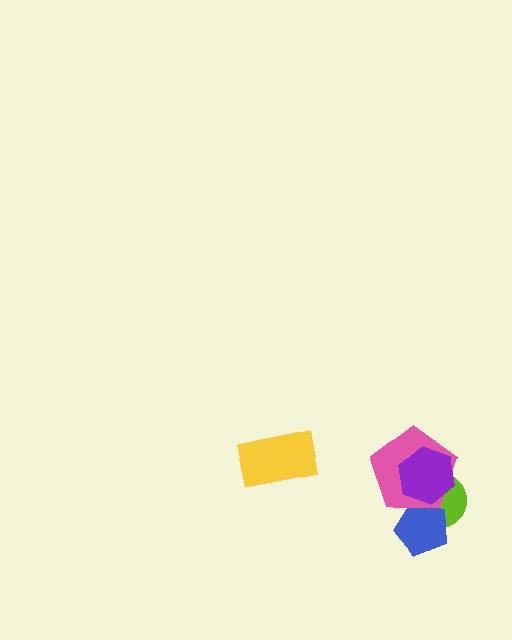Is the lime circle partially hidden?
Yes, it is partially covered by another shape.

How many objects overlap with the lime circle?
3 objects overlap with the lime circle.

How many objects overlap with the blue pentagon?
2 objects overlap with the blue pentagon.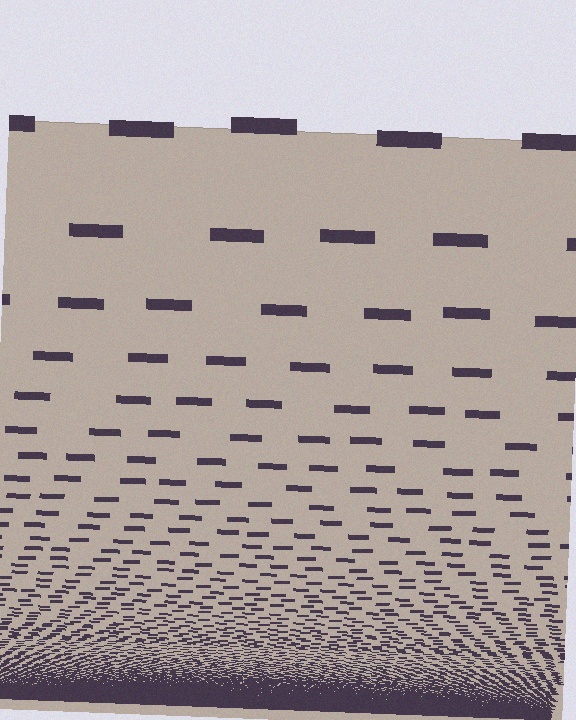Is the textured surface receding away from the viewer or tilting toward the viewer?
The surface appears to tilt toward the viewer. Texture elements get larger and sparser toward the top.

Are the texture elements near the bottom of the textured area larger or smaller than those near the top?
Smaller. The gradient is inverted — elements near the bottom are smaller and denser.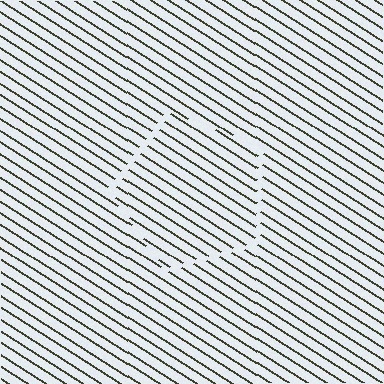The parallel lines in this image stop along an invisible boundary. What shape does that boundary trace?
An illusory pentagon. The interior of the shape contains the same grating, shifted by half a period — the contour is defined by the phase discontinuity where line-ends from the inner and outer gratings abut.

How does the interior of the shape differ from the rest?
The interior of the shape contains the same grating, shifted by half a period — the contour is defined by the phase discontinuity where line-ends from the inner and outer gratings abut.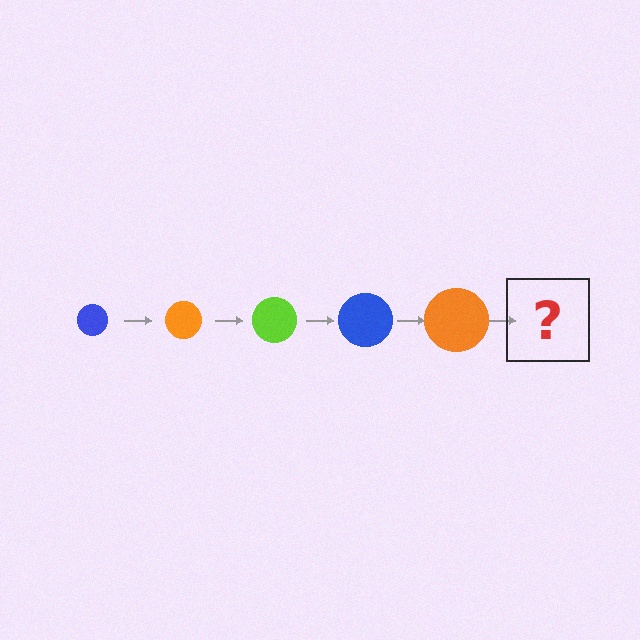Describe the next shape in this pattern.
It should be a lime circle, larger than the previous one.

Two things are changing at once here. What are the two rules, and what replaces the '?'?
The two rules are that the circle grows larger each step and the color cycles through blue, orange, and lime. The '?' should be a lime circle, larger than the previous one.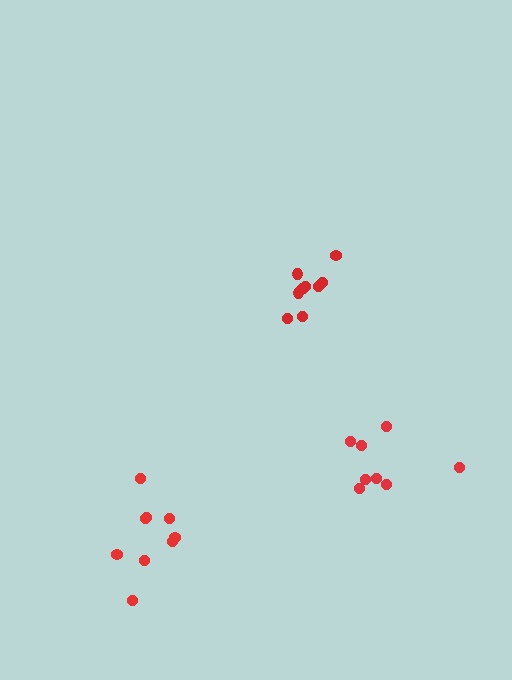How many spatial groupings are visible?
There are 3 spatial groupings.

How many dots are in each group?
Group 1: 11 dots, Group 2: 8 dots, Group 3: 9 dots (28 total).